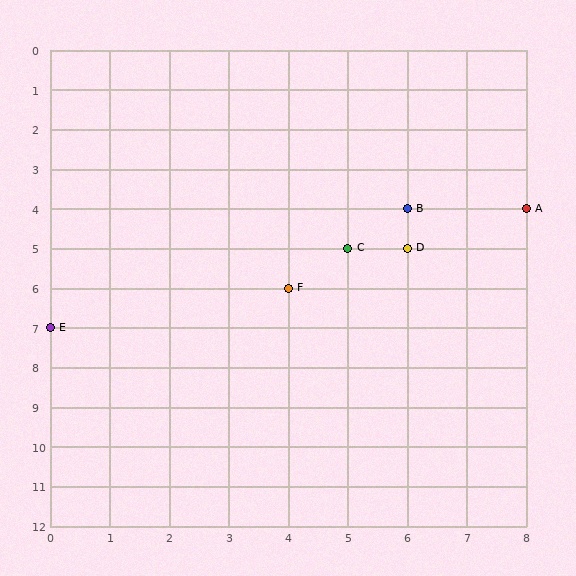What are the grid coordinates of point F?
Point F is at grid coordinates (4, 6).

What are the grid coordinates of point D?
Point D is at grid coordinates (6, 5).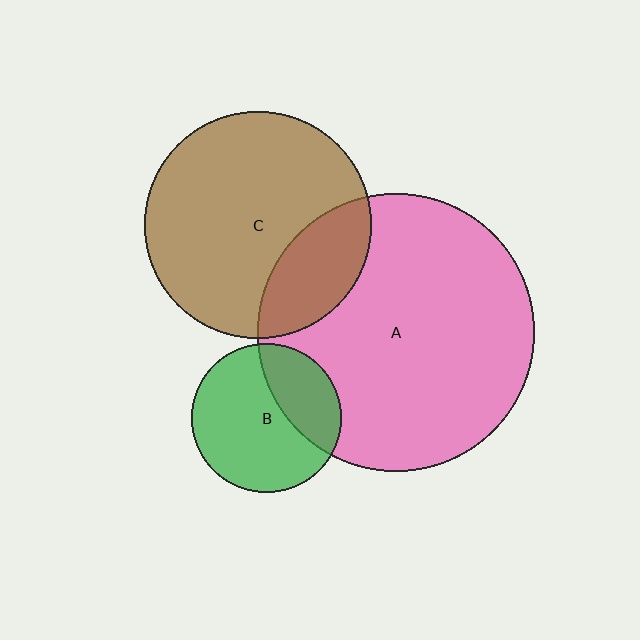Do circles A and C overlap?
Yes.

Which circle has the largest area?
Circle A (pink).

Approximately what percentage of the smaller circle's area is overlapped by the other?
Approximately 25%.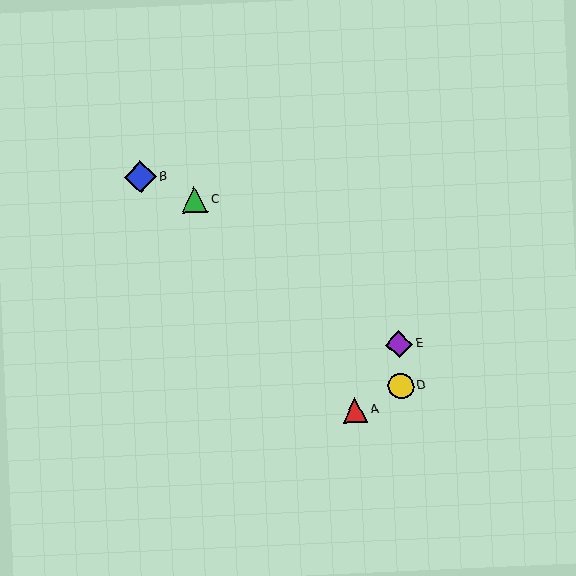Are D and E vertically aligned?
Yes, both are at x≈401.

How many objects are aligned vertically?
2 objects (D, E) are aligned vertically.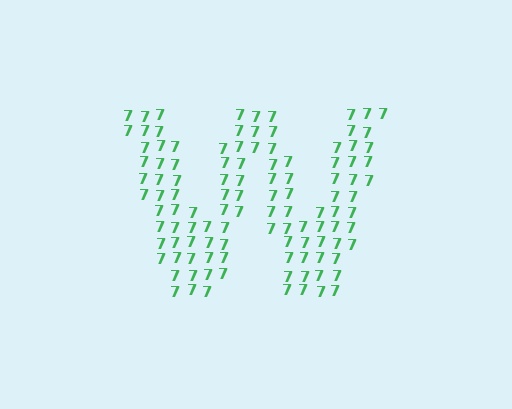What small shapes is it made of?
It is made of small digit 7's.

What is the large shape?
The large shape is the letter W.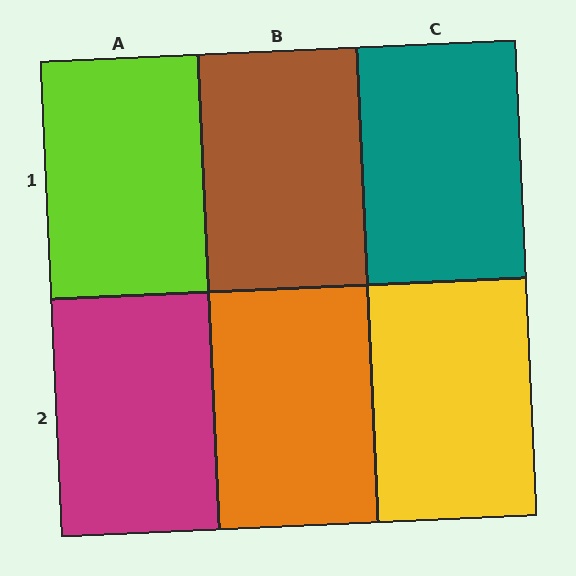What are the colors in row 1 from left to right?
Lime, brown, teal.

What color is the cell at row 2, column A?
Magenta.